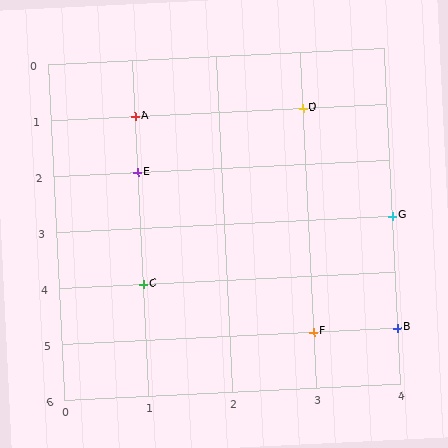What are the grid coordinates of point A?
Point A is at grid coordinates (1, 1).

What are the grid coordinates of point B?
Point B is at grid coordinates (4, 5).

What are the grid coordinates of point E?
Point E is at grid coordinates (1, 2).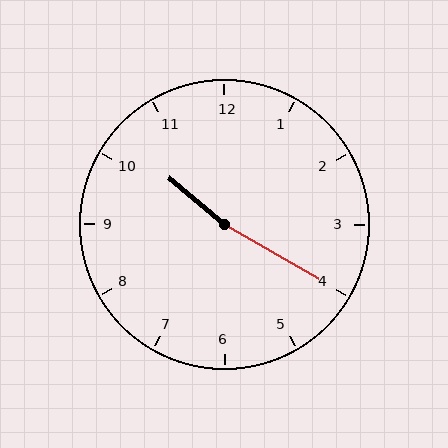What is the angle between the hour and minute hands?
Approximately 170 degrees.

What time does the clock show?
10:20.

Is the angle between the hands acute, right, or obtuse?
It is obtuse.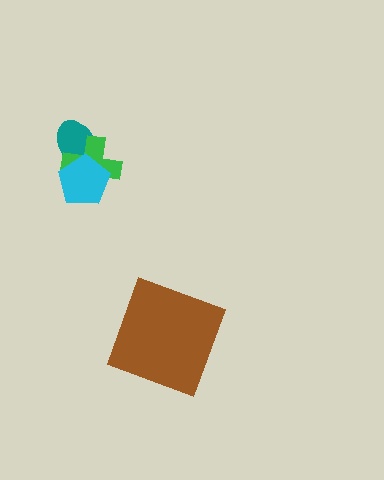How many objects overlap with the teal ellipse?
2 objects overlap with the teal ellipse.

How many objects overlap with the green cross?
2 objects overlap with the green cross.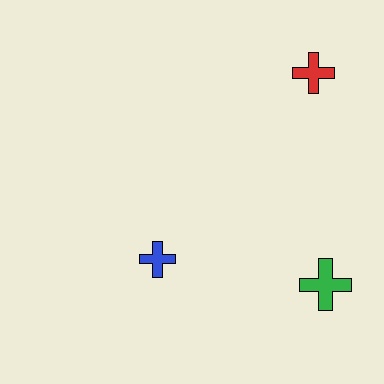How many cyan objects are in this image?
There are no cyan objects.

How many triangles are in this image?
There are no triangles.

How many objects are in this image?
There are 3 objects.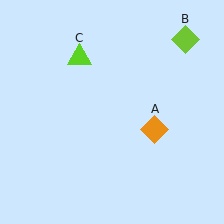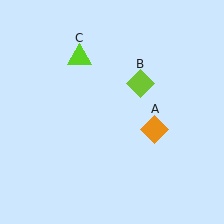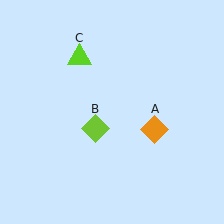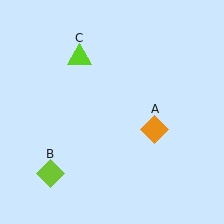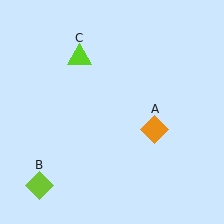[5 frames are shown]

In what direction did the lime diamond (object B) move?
The lime diamond (object B) moved down and to the left.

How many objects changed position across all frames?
1 object changed position: lime diamond (object B).